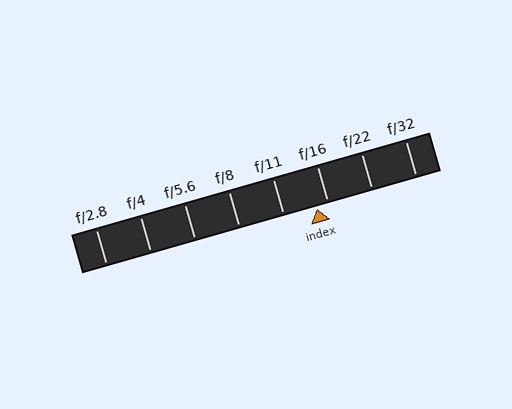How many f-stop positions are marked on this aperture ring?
There are 8 f-stop positions marked.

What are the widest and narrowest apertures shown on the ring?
The widest aperture shown is f/2.8 and the narrowest is f/32.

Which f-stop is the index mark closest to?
The index mark is closest to f/16.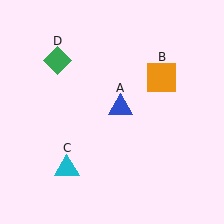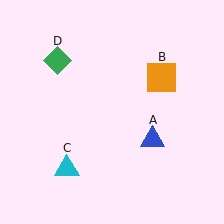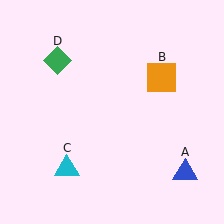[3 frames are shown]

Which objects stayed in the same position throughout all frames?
Orange square (object B) and cyan triangle (object C) and green diamond (object D) remained stationary.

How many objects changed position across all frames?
1 object changed position: blue triangle (object A).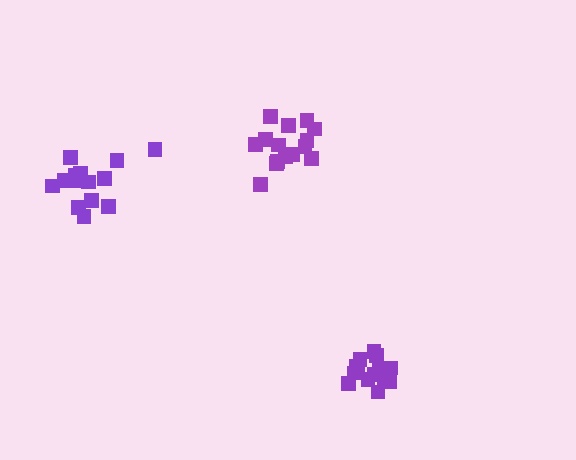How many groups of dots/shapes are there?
There are 3 groups.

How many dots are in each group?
Group 1: 15 dots, Group 2: 14 dots, Group 3: 14 dots (43 total).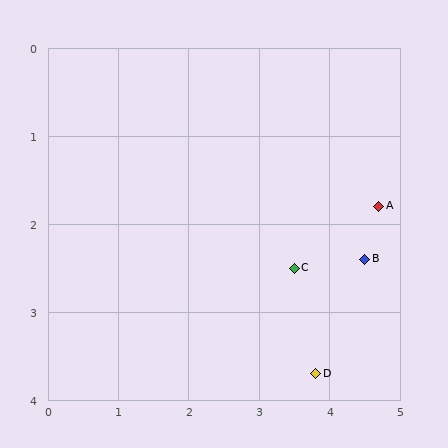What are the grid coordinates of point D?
Point D is at approximately (3.8, 3.7).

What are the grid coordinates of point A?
Point A is at approximately (4.7, 1.8).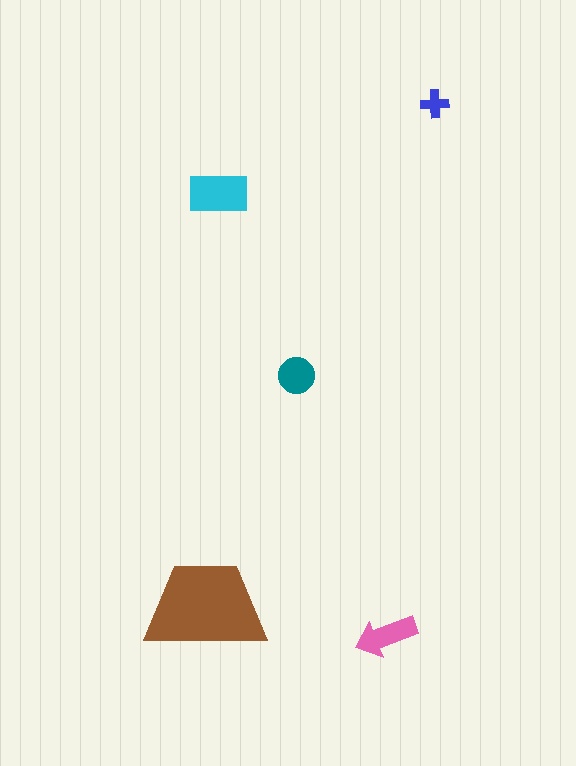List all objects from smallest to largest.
The blue cross, the teal circle, the pink arrow, the cyan rectangle, the brown trapezoid.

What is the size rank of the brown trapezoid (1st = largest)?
1st.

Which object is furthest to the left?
The brown trapezoid is leftmost.